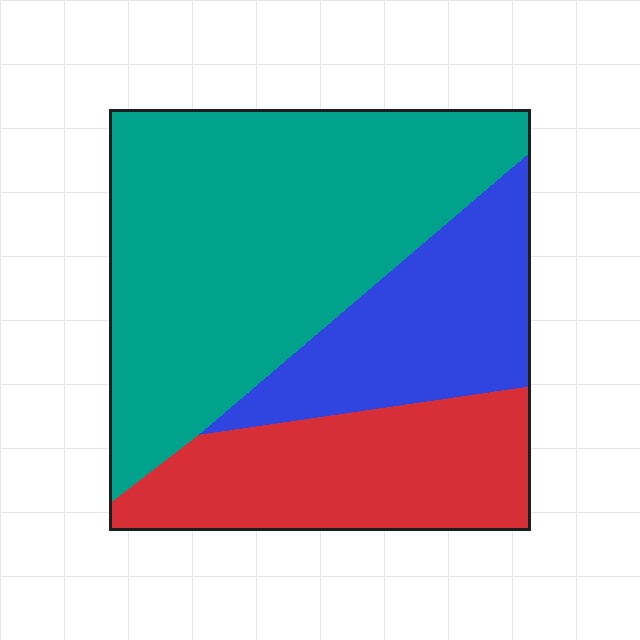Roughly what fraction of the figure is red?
Red takes up about one quarter (1/4) of the figure.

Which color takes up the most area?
Teal, at roughly 55%.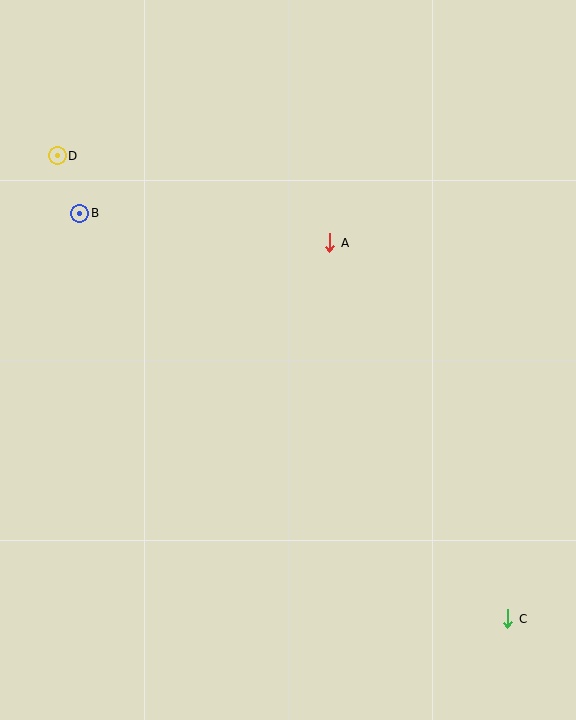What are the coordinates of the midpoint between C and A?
The midpoint between C and A is at (419, 431).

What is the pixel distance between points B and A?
The distance between B and A is 252 pixels.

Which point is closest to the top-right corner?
Point A is closest to the top-right corner.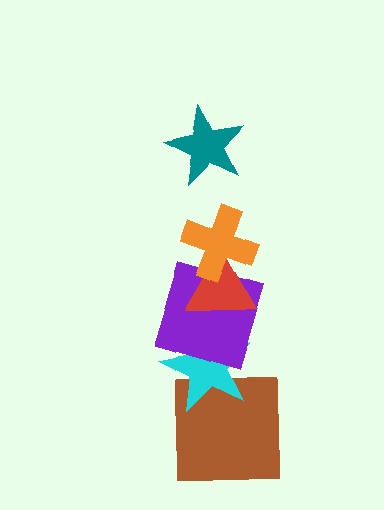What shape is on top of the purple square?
The red triangle is on top of the purple square.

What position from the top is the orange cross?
The orange cross is 2nd from the top.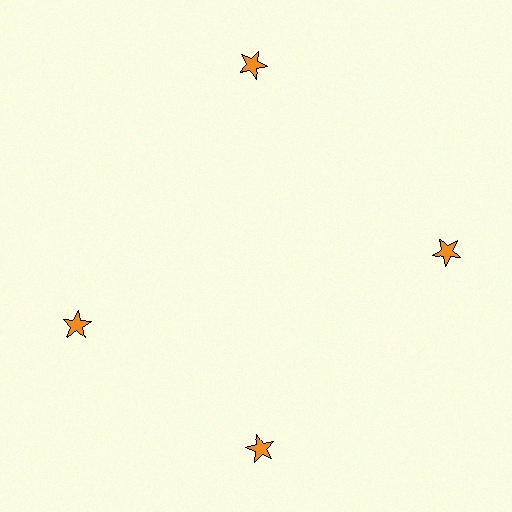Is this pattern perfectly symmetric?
No. The 4 orange stars are arranged in a ring, but one element near the 9 o'clock position is rotated out of alignment along the ring, breaking the 4-fold rotational symmetry.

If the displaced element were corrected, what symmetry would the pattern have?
It would have 4-fold rotational symmetry — the pattern would map onto itself every 90 degrees.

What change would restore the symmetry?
The symmetry would be restored by rotating it back into even spacing with its neighbors so that all 4 stars sit at equal angles and equal distance from the center.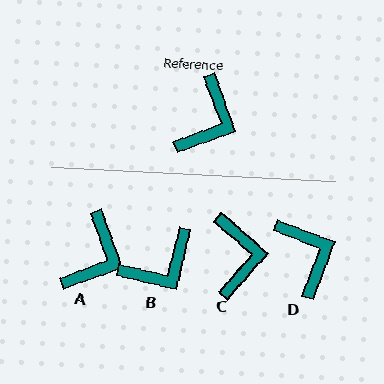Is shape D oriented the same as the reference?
No, it is off by about 49 degrees.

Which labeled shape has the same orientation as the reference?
A.